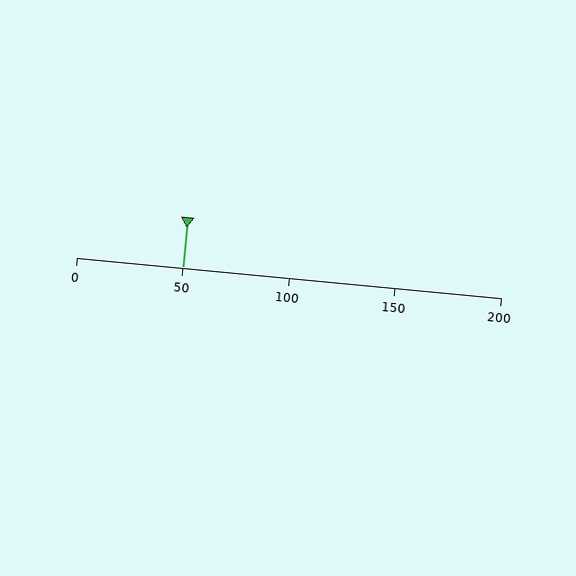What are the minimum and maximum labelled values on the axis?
The axis runs from 0 to 200.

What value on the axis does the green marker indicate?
The marker indicates approximately 50.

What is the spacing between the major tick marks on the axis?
The major ticks are spaced 50 apart.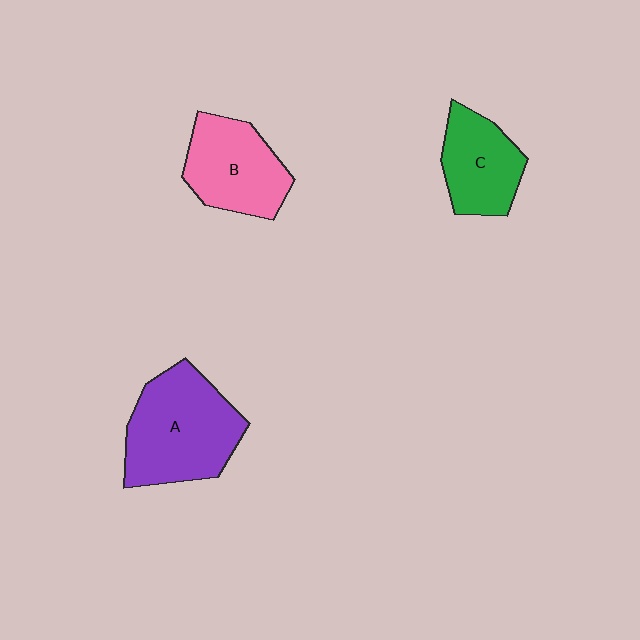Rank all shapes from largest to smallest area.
From largest to smallest: A (purple), B (pink), C (green).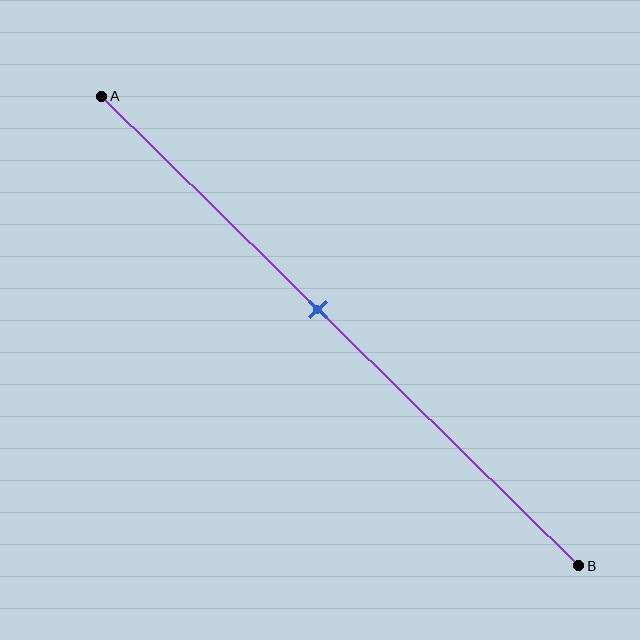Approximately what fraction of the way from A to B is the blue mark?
The blue mark is approximately 45% of the way from A to B.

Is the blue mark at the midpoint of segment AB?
No, the mark is at about 45% from A, not at the 50% midpoint.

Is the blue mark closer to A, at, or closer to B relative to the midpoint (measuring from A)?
The blue mark is closer to point A than the midpoint of segment AB.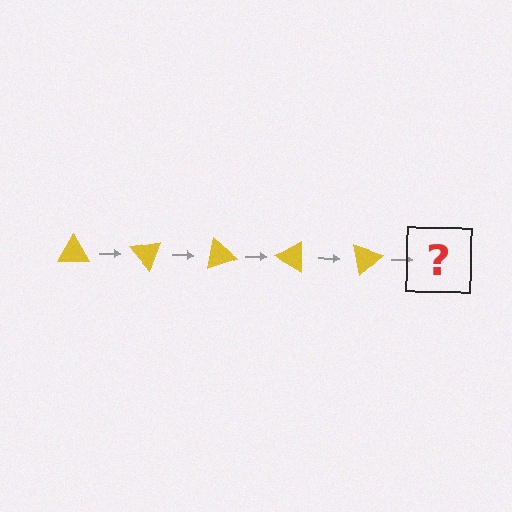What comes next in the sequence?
The next element should be a yellow triangle rotated 250 degrees.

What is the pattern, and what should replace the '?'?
The pattern is that the triangle rotates 50 degrees each step. The '?' should be a yellow triangle rotated 250 degrees.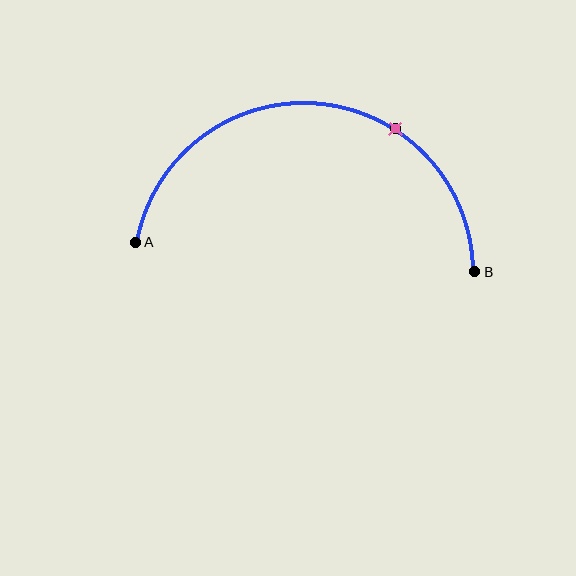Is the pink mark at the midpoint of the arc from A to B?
No. The pink mark lies on the arc but is closer to endpoint B. The arc midpoint would be at the point on the curve equidistant along the arc from both A and B.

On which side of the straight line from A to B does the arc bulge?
The arc bulges above the straight line connecting A and B.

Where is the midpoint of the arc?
The arc midpoint is the point on the curve farthest from the straight line joining A and B. It sits above that line.